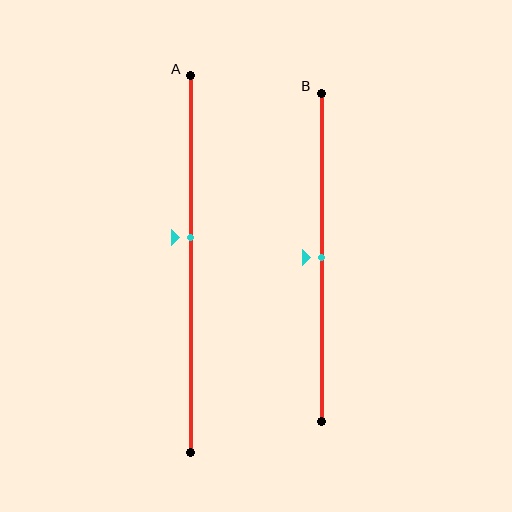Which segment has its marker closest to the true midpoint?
Segment B has its marker closest to the true midpoint.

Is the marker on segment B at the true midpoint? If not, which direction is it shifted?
Yes, the marker on segment B is at the true midpoint.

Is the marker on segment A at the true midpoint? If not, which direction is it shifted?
No, the marker on segment A is shifted upward by about 7% of the segment length.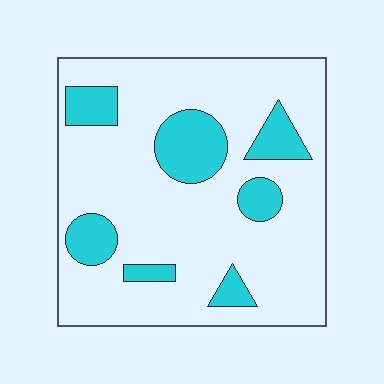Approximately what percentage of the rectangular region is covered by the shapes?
Approximately 20%.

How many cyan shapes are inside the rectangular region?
7.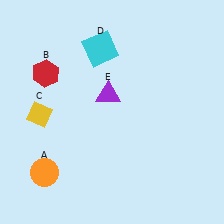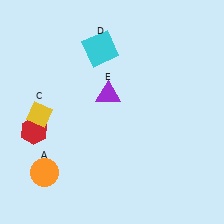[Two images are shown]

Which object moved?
The red hexagon (B) moved down.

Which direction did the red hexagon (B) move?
The red hexagon (B) moved down.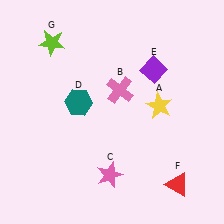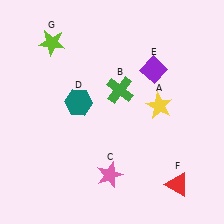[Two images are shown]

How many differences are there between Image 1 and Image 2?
There is 1 difference between the two images.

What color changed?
The cross (B) changed from pink in Image 1 to green in Image 2.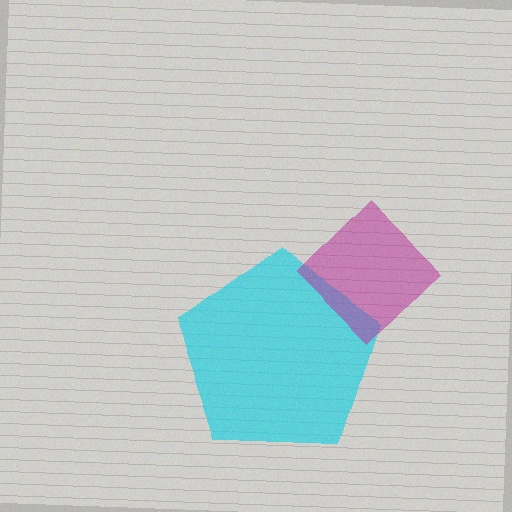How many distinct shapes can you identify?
There are 2 distinct shapes: a cyan pentagon, a magenta diamond.